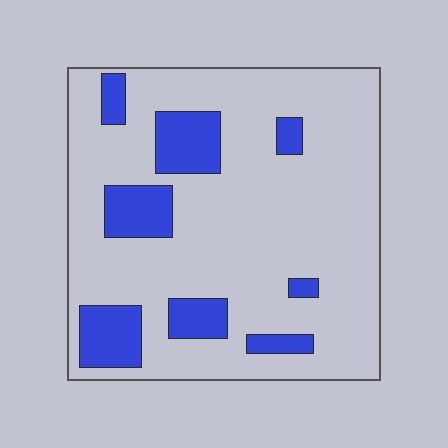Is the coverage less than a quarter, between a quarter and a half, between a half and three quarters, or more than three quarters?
Less than a quarter.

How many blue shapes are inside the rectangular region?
8.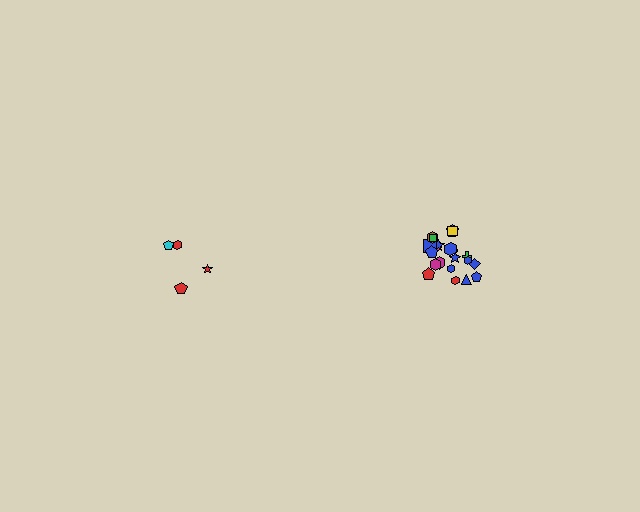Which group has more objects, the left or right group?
The right group.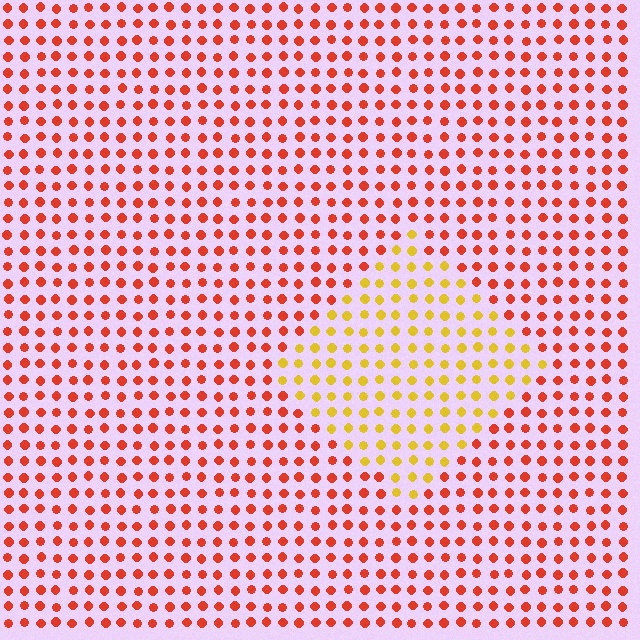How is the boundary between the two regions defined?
The boundary is defined purely by a slight shift in hue (about 45 degrees). Spacing, size, and orientation are identical on both sides.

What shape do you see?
I see a diamond.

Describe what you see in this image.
The image is filled with small red elements in a uniform arrangement. A diamond-shaped region is visible where the elements are tinted to a slightly different hue, forming a subtle color boundary.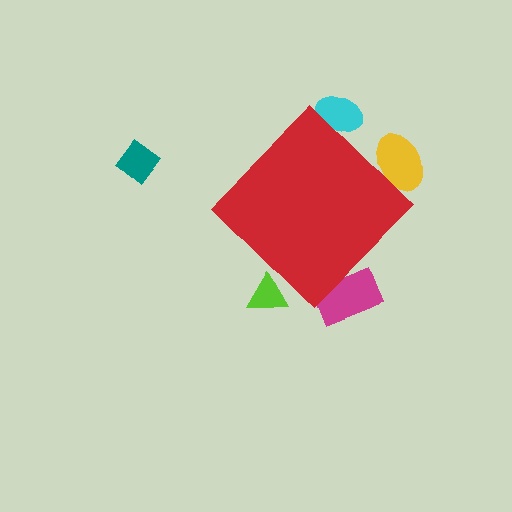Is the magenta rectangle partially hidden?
Yes, the magenta rectangle is partially hidden behind the red diamond.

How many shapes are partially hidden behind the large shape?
4 shapes are partially hidden.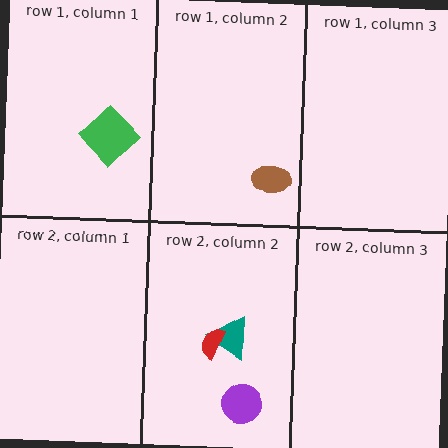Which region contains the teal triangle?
The row 2, column 2 region.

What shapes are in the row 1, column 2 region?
The brown ellipse.